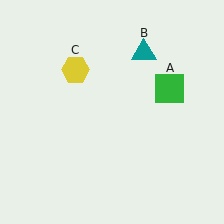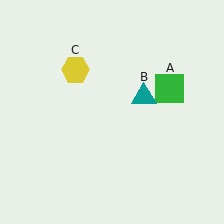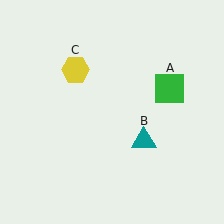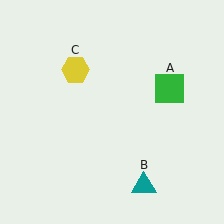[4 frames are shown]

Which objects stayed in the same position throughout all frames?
Green square (object A) and yellow hexagon (object C) remained stationary.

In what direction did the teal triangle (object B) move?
The teal triangle (object B) moved down.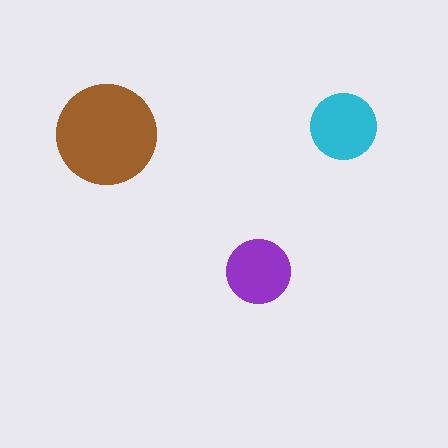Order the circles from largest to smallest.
the brown one, the cyan one, the purple one.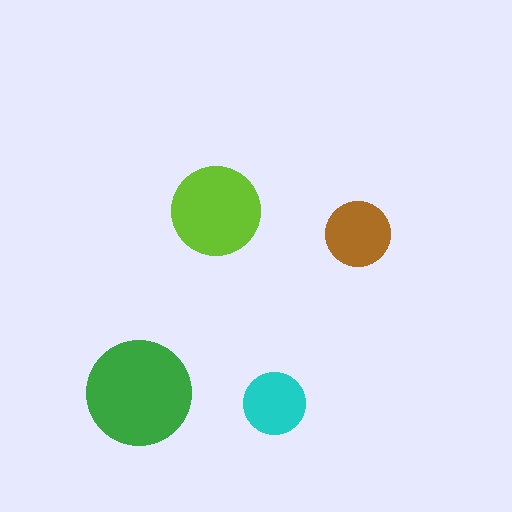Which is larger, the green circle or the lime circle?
The green one.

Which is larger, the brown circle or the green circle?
The green one.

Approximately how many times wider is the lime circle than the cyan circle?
About 1.5 times wider.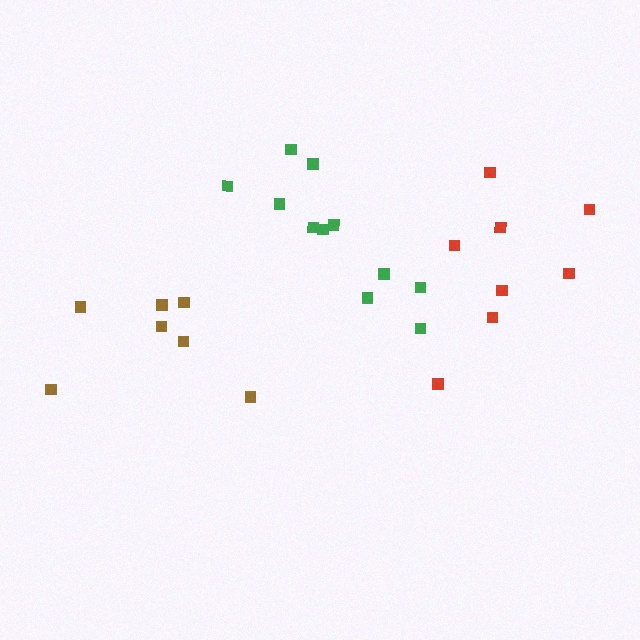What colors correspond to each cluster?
The clusters are colored: brown, green, red.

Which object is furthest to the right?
The red cluster is rightmost.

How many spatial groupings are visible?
There are 3 spatial groupings.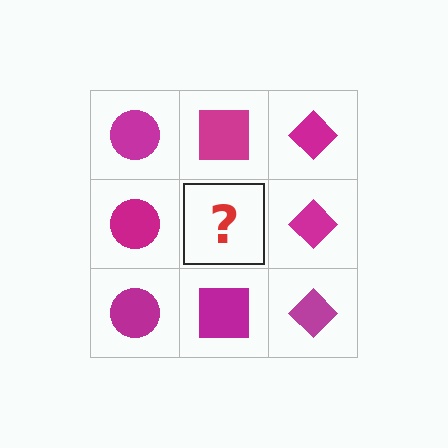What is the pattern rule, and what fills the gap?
The rule is that each column has a consistent shape. The gap should be filled with a magenta square.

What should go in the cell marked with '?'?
The missing cell should contain a magenta square.